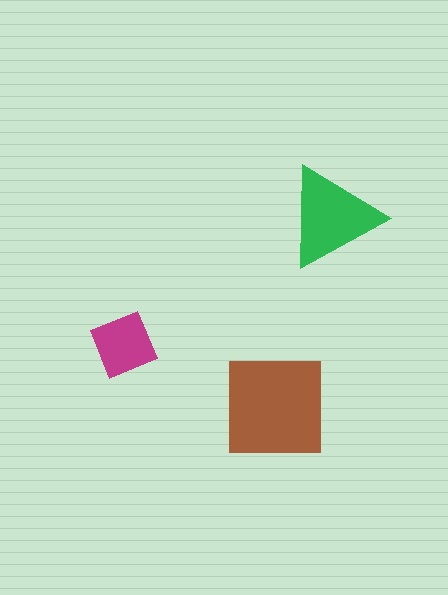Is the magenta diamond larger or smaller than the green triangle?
Smaller.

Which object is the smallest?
The magenta diamond.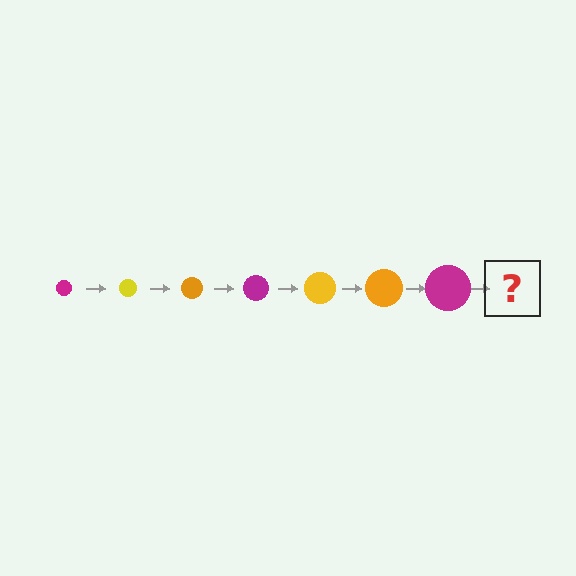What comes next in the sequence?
The next element should be a yellow circle, larger than the previous one.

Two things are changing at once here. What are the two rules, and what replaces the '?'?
The two rules are that the circle grows larger each step and the color cycles through magenta, yellow, and orange. The '?' should be a yellow circle, larger than the previous one.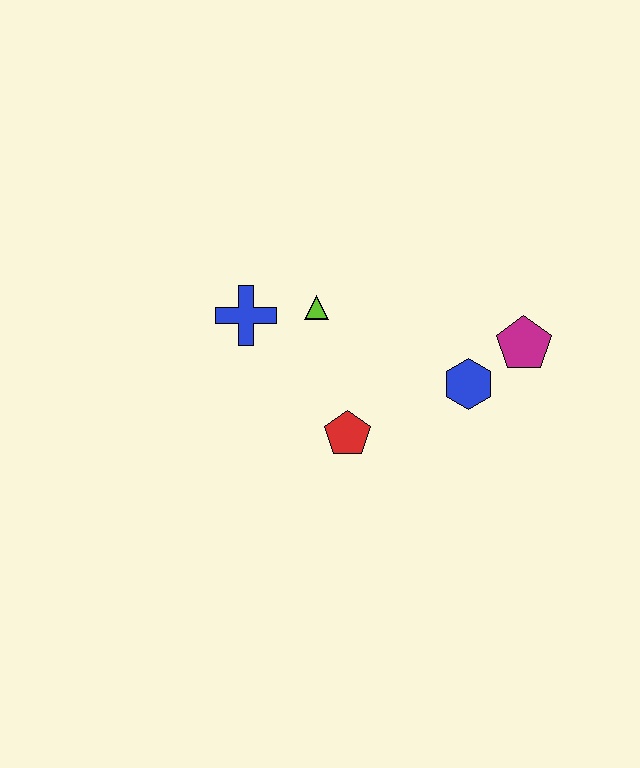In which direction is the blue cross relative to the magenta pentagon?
The blue cross is to the left of the magenta pentagon.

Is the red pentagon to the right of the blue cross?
Yes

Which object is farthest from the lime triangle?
The magenta pentagon is farthest from the lime triangle.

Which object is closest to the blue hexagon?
The magenta pentagon is closest to the blue hexagon.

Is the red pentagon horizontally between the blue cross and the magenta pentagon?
Yes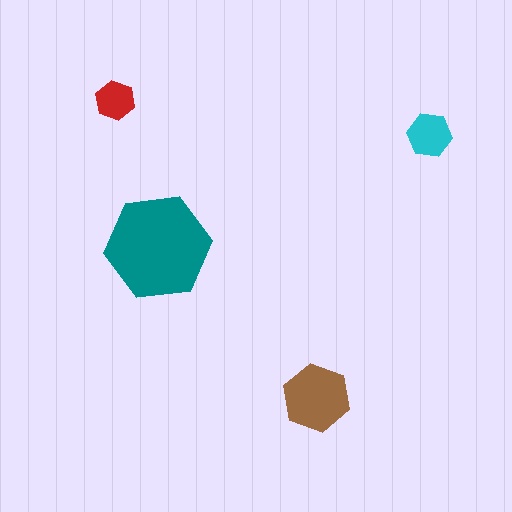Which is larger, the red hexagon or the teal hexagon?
The teal one.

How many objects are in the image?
There are 4 objects in the image.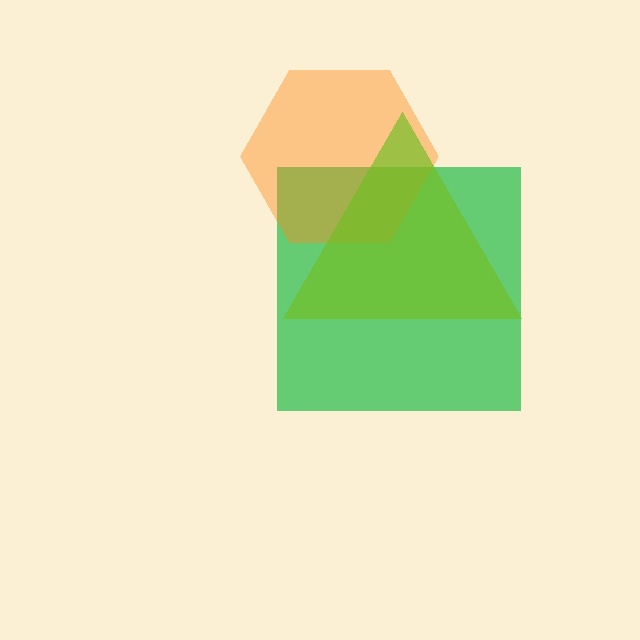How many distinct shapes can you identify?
There are 3 distinct shapes: a green square, an orange hexagon, a lime triangle.